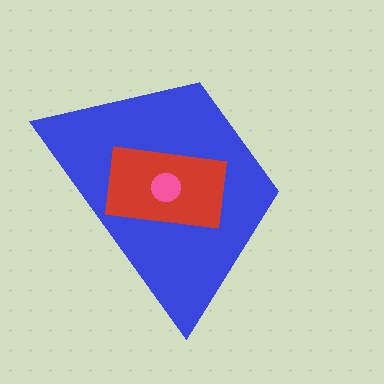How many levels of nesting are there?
3.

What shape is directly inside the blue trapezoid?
The red rectangle.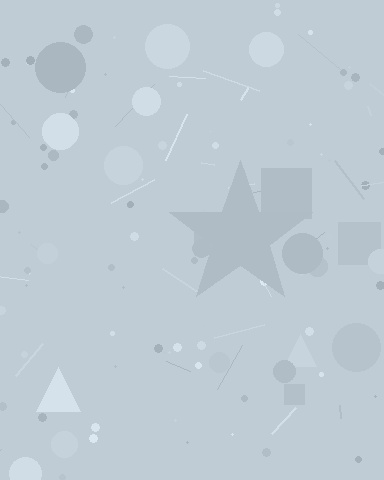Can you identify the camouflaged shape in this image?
The camouflaged shape is a star.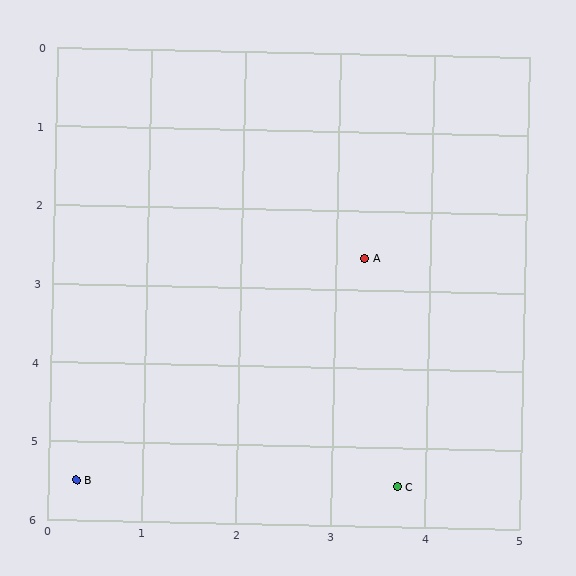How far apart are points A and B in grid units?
Points A and B are about 4.2 grid units apart.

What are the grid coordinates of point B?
Point B is at approximately (0.3, 5.5).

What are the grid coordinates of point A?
Point A is at approximately (3.3, 2.6).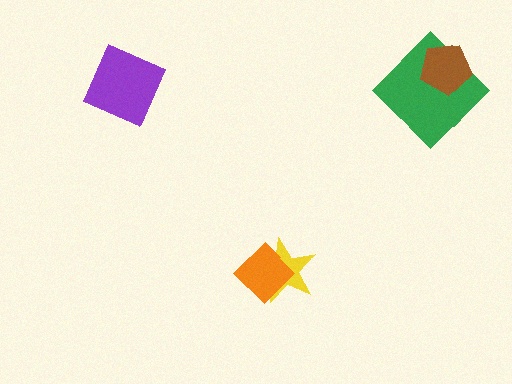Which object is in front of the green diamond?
The brown pentagon is in front of the green diamond.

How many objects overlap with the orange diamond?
1 object overlaps with the orange diamond.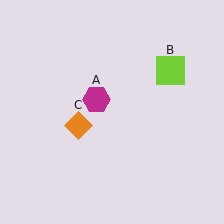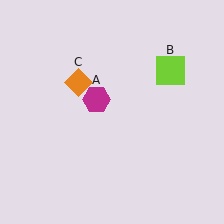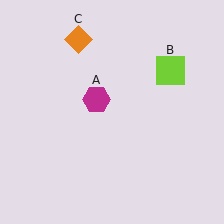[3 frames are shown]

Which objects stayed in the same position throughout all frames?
Magenta hexagon (object A) and lime square (object B) remained stationary.